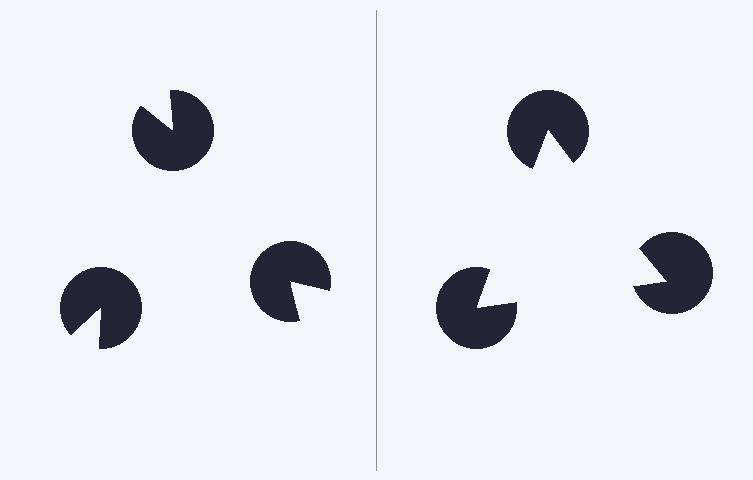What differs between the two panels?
The pac-man discs are positioned identically on both sides; only the wedge orientations differ. On the right they align to a triangle; on the left they are misaligned.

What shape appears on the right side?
An illusory triangle.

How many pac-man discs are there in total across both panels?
6 — 3 on each side.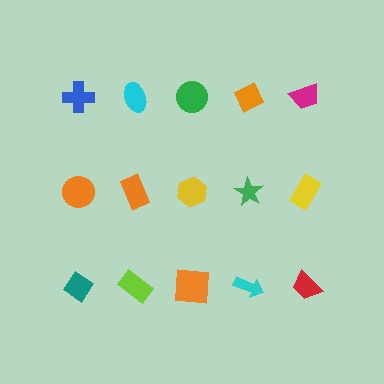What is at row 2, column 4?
A green star.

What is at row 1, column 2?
A cyan ellipse.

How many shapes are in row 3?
5 shapes.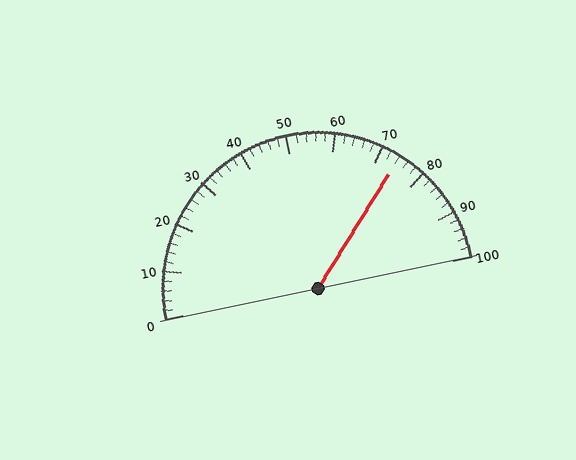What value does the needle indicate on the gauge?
The needle indicates approximately 74.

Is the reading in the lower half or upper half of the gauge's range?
The reading is in the upper half of the range (0 to 100).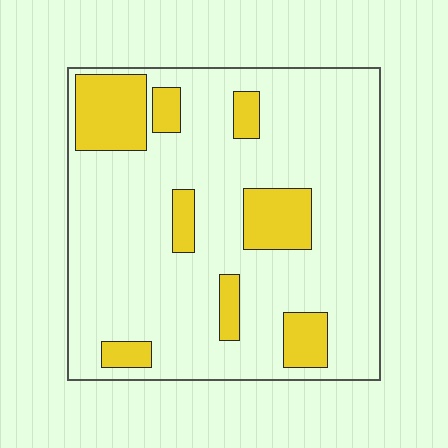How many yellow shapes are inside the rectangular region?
8.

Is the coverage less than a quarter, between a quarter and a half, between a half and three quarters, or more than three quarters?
Less than a quarter.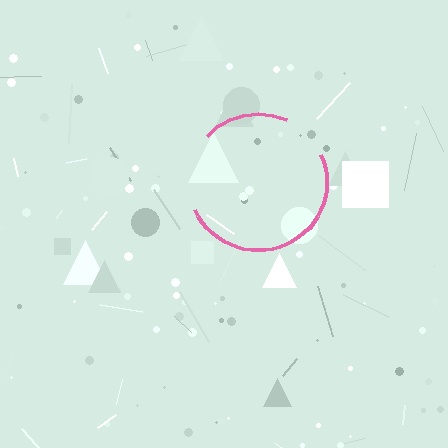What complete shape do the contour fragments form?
The contour fragments form a circle.